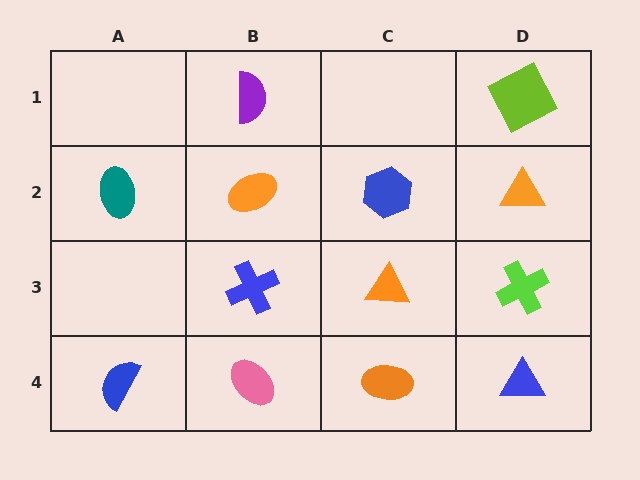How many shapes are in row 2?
4 shapes.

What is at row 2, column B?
An orange ellipse.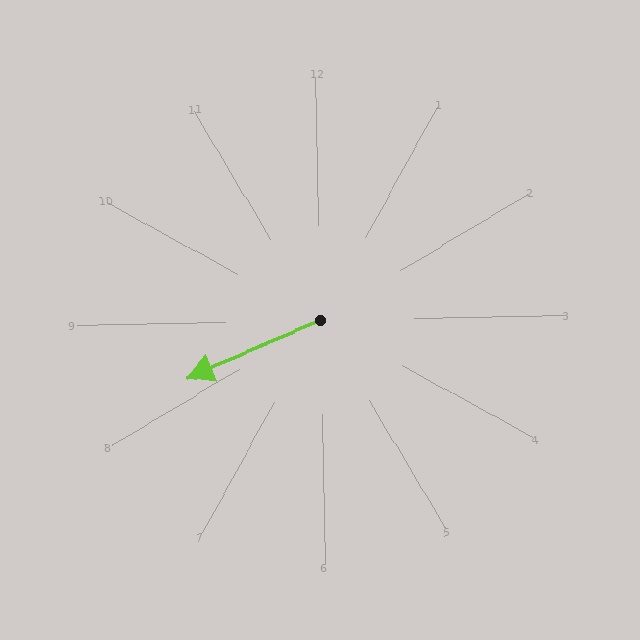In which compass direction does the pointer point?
Southwest.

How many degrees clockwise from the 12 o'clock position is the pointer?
Approximately 247 degrees.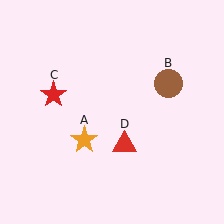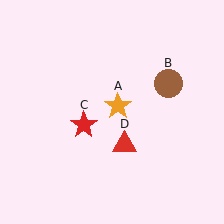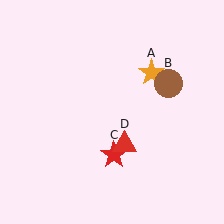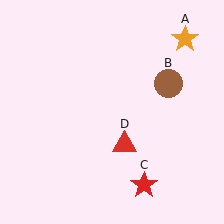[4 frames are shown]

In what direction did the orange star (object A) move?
The orange star (object A) moved up and to the right.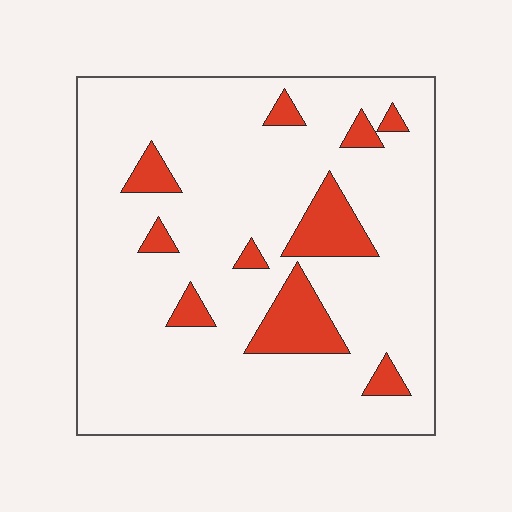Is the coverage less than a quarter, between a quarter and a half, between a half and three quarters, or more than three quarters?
Less than a quarter.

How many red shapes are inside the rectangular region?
10.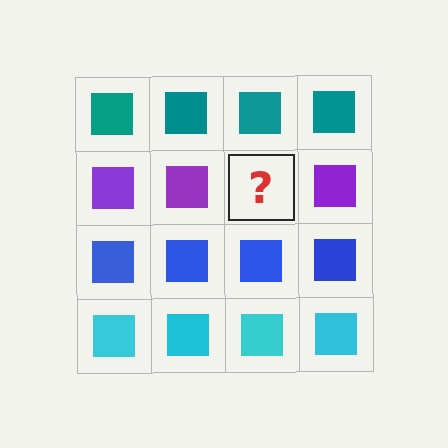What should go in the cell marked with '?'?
The missing cell should contain a purple square.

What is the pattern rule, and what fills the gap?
The rule is that each row has a consistent color. The gap should be filled with a purple square.